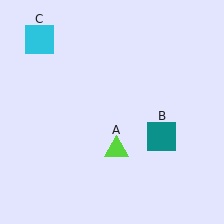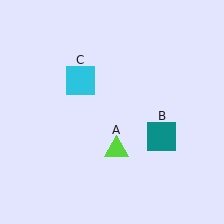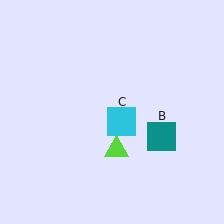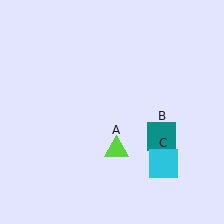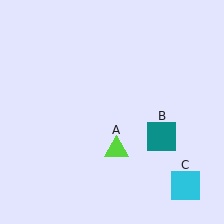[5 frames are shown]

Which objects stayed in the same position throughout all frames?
Lime triangle (object A) and teal square (object B) remained stationary.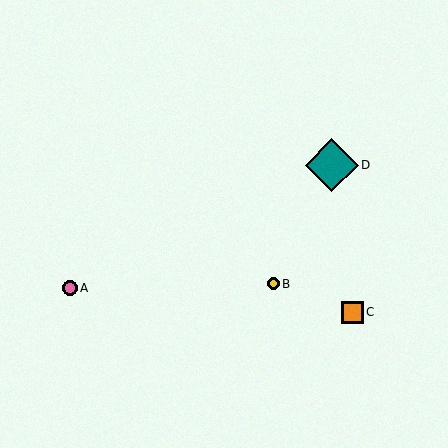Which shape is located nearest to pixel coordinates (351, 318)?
The orange square (labeled C) at (352, 312) is nearest to that location.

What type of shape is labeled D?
Shape D is a teal diamond.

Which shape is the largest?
The teal diamond (labeled D) is the largest.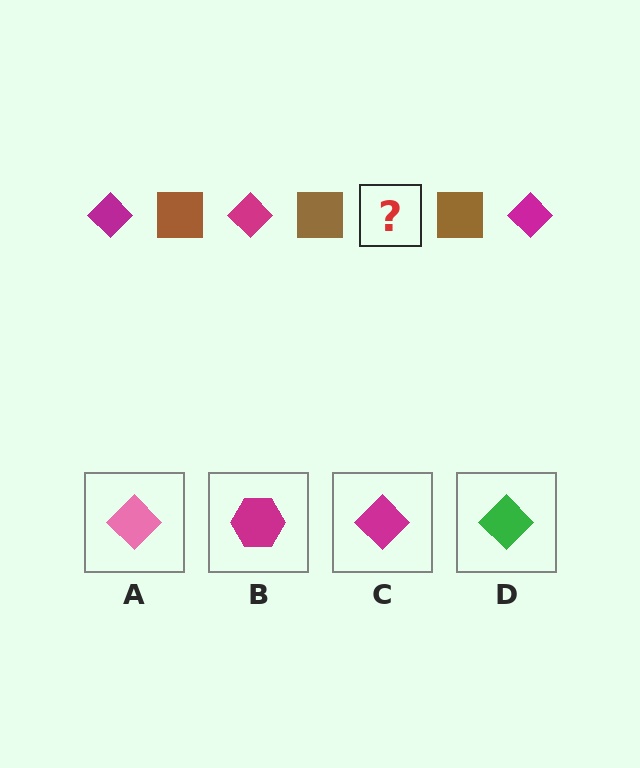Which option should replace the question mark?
Option C.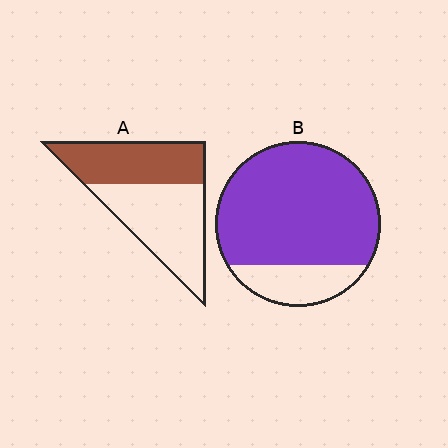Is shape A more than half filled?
No.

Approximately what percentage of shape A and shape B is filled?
A is approximately 45% and B is approximately 80%.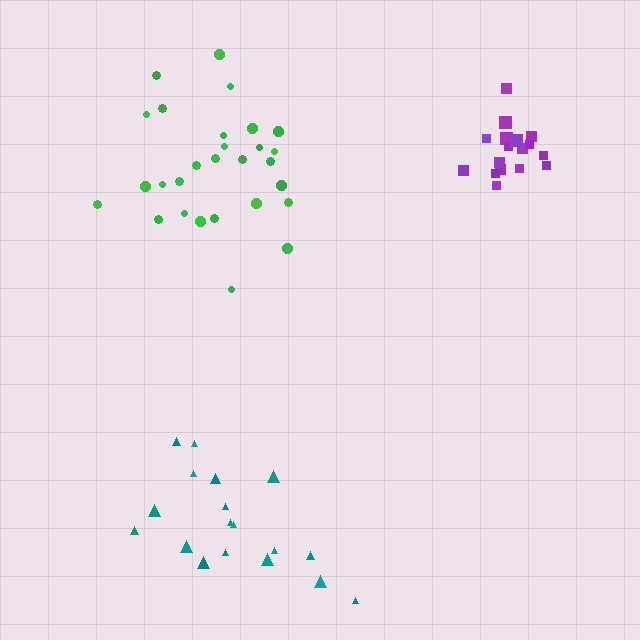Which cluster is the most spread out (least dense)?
Teal.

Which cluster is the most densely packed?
Purple.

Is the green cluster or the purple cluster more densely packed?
Purple.